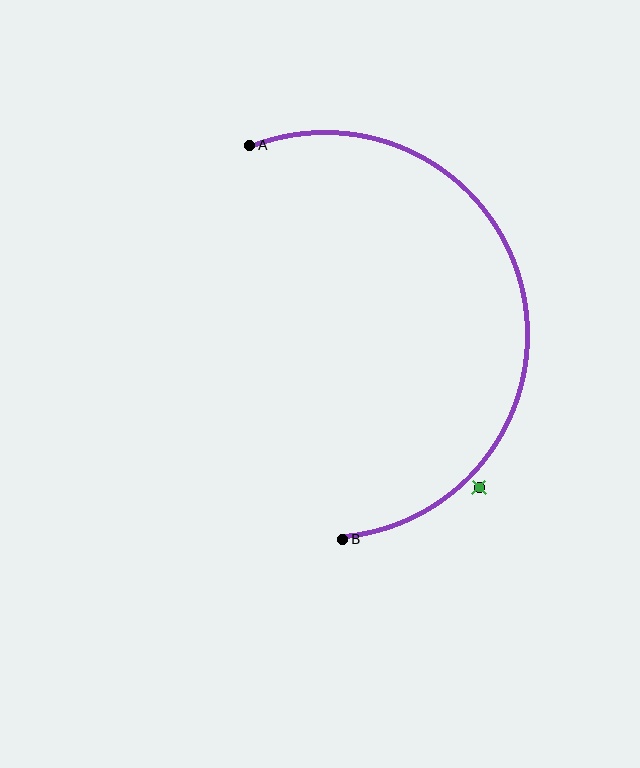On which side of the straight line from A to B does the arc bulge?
The arc bulges to the right of the straight line connecting A and B.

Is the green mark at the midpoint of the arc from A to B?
No — the green mark does not lie on the arc at all. It sits slightly outside the curve.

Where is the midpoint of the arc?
The arc midpoint is the point on the curve farthest from the straight line joining A and B. It sits to the right of that line.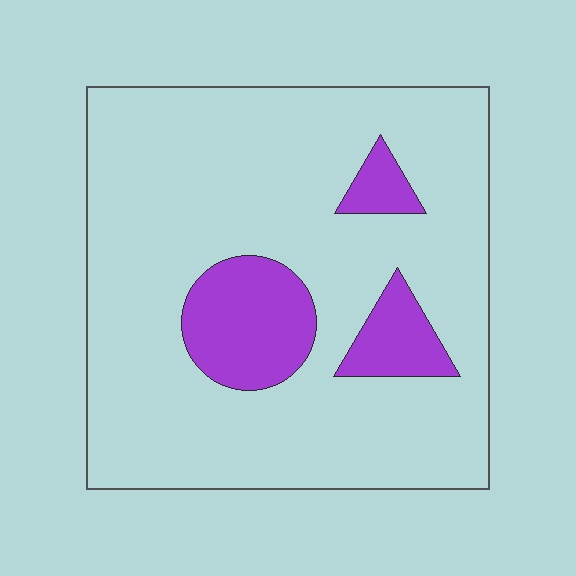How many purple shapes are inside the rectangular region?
3.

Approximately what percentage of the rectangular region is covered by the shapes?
Approximately 15%.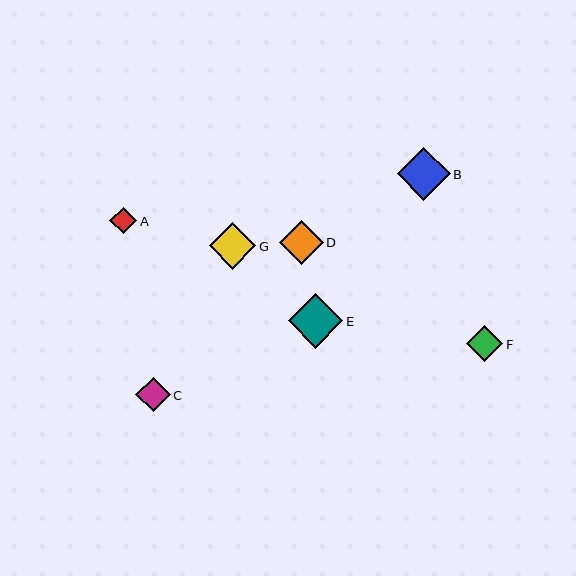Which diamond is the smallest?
Diamond A is the smallest with a size of approximately 27 pixels.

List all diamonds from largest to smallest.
From largest to smallest: E, B, G, D, F, C, A.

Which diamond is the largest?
Diamond E is the largest with a size of approximately 55 pixels.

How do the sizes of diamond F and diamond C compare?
Diamond F and diamond C are approximately the same size.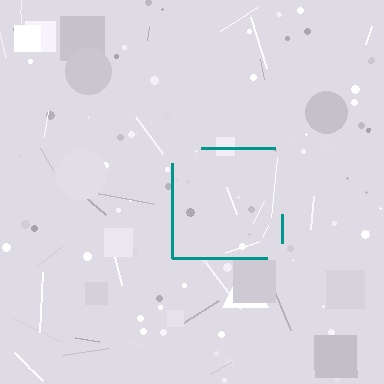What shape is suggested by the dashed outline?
The dashed outline suggests a square.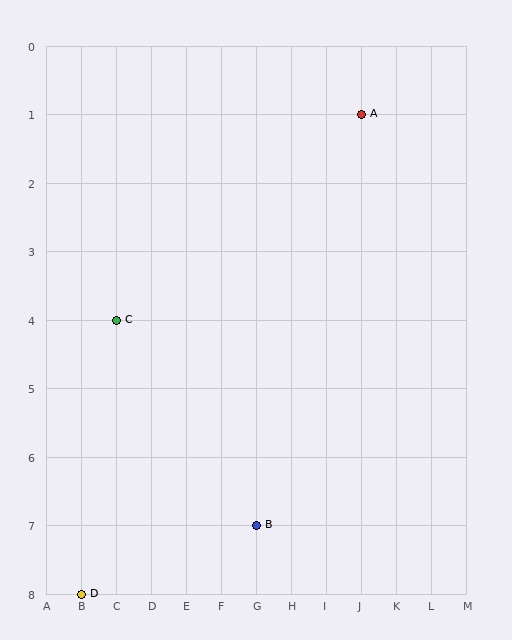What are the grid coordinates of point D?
Point D is at grid coordinates (B, 8).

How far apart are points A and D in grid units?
Points A and D are 8 columns and 7 rows apart (about 10.6 grid units diagonally).